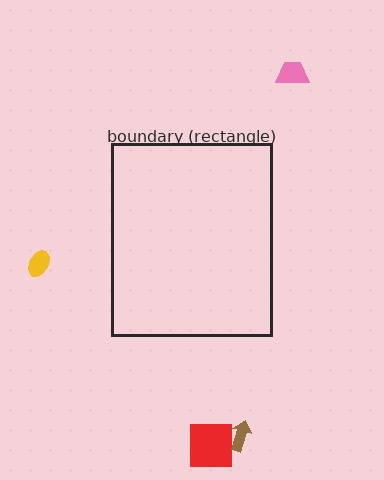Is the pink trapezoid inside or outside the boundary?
Outside.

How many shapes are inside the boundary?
0 inside, 4 outside.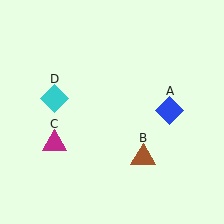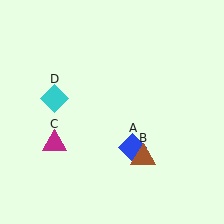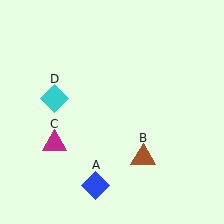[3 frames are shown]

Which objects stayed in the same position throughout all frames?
Brown triangle (object B) and magenta triangle (object C) and cyan diamond (object D) remained stationary.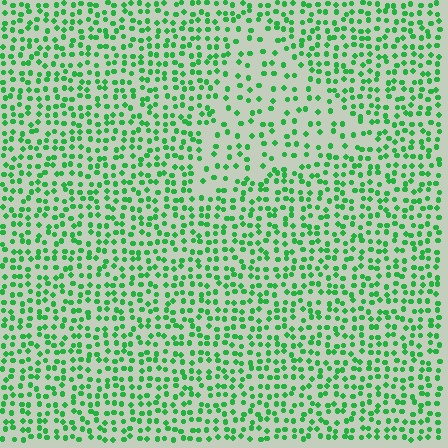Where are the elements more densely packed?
The elements are more densely packed outside the triangle boundary.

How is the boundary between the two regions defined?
The boundary is defined by a change in element density (approximately 1.9x ratio). All elements are the same color, size, and shape.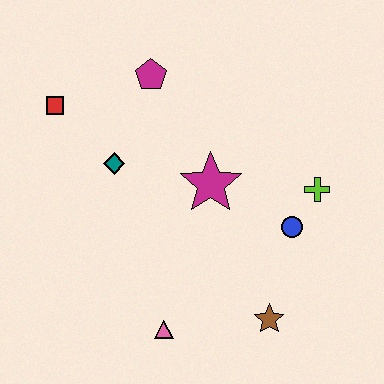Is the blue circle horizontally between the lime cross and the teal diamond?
Yes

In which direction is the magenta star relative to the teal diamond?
The magenta star is to the right of the teal diamond.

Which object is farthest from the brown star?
The red square is farthest from the brown star.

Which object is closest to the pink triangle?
The brown star is closest to the pink triangle.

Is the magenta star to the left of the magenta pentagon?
No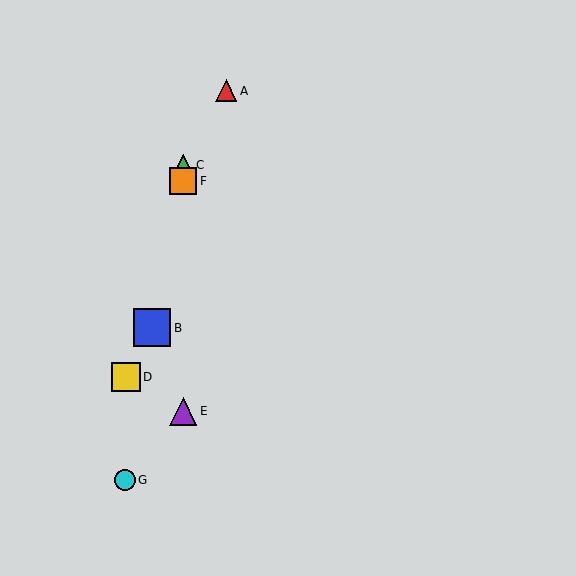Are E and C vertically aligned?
Yes, both are at x≈183.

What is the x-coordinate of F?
Object F is at x≈183.